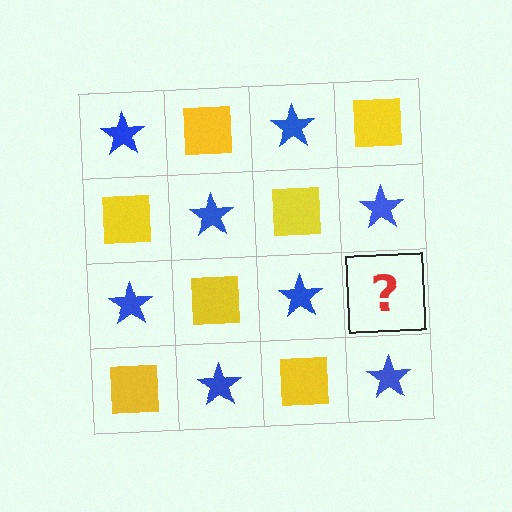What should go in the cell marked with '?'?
The missing cell should contain a yellow square.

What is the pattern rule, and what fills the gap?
The rule is that it alternates blue star and yellow square in a checkerboard pattern. The gap should be filled with a yellow square.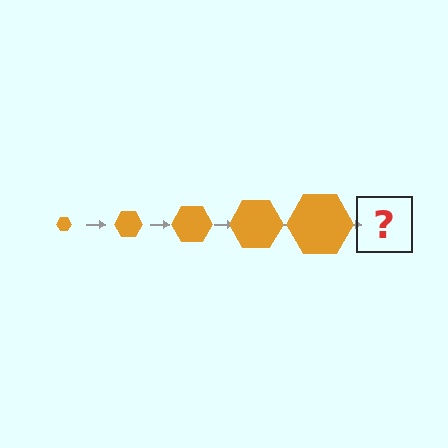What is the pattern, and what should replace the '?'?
The pattern is that the hexagon gets progressively larger each step. The '?' should be an orange hexagon, larger than the previous one.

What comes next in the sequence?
The next element should be an orange hexagon, larger than the previous one.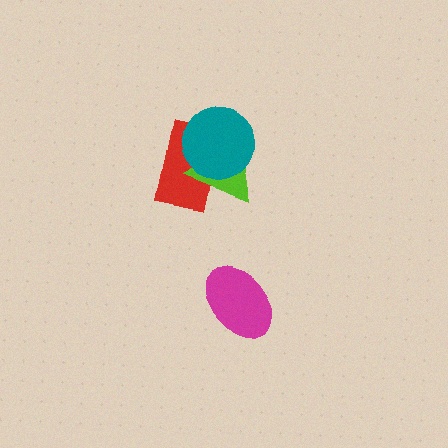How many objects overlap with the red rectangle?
2 objects overlap with the red rectangle.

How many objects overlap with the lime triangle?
2 objects overlap with the lime triangle.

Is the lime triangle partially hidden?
Yes, it is partially covered by another shape.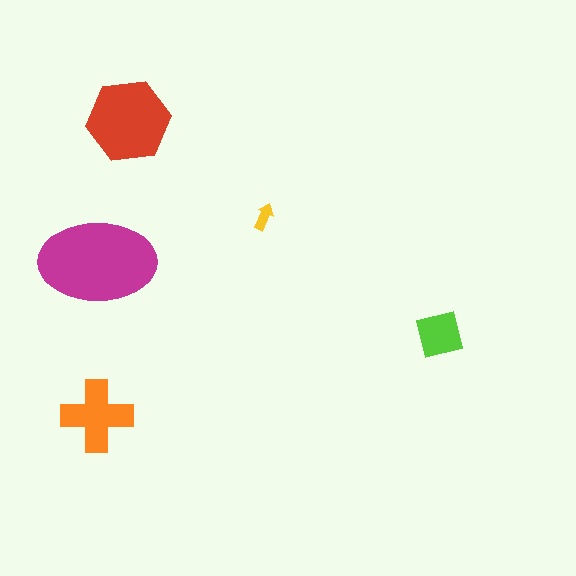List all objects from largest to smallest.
The magenta ellipse, the red hexagon, the orange cross, the lime square, the yellow arrow.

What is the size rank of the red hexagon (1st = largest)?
2nd.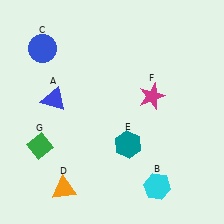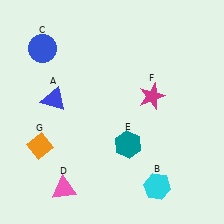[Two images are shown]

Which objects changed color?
D changed from orange to pink. G changed from green to orange.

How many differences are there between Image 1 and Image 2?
There are 2 differences between the two images.